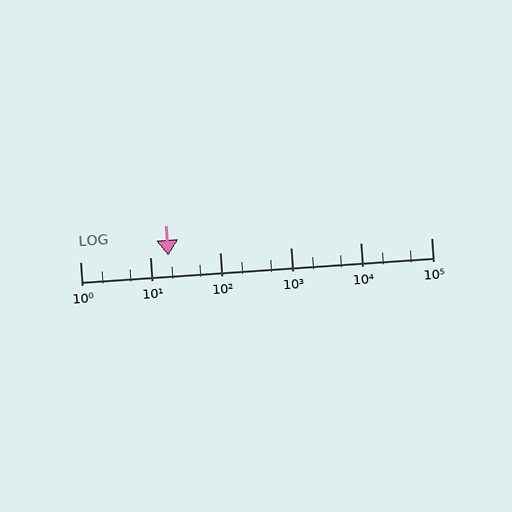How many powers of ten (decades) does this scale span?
The scale spans 5 decades, from 1 to 100000.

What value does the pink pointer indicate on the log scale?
The pointer indicates approximately 18.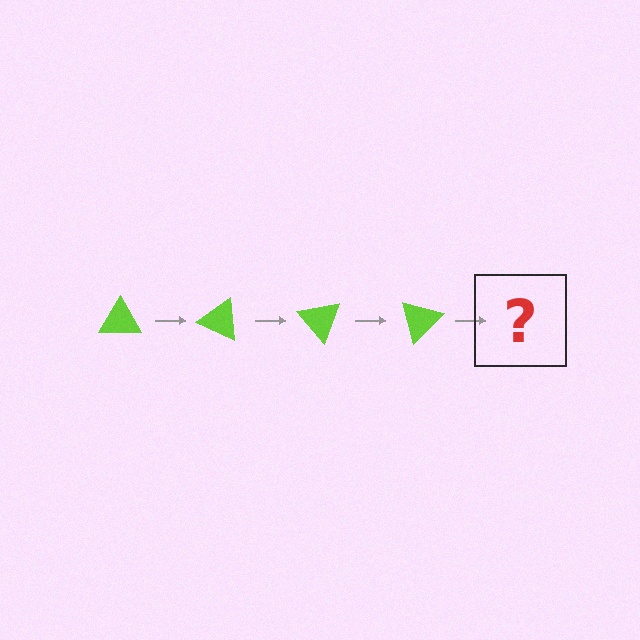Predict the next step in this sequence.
The next step is a lime triangle rotated 100 degrees.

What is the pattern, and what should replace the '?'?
The pattern is that the triangle rotates 25 degrees each step. The '?' should be a lime triangle rotated 100 degrees.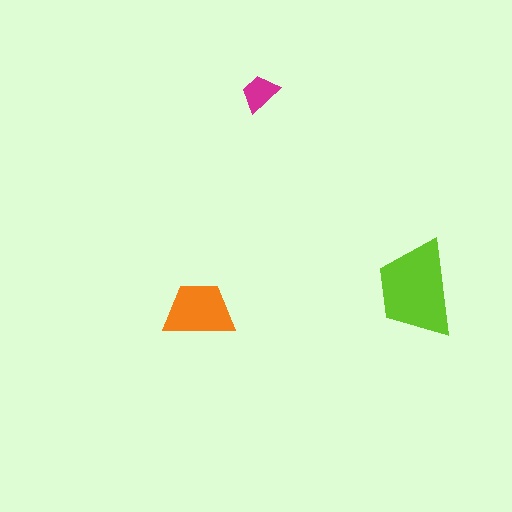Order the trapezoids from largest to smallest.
the lime one, the orange one, the magenta one.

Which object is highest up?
The magenta trapezoid is topmost.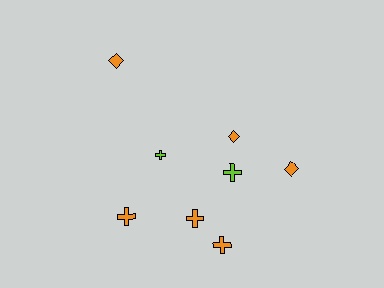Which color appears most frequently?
Orange, with 6 objects.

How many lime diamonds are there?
There are no lime diamonds.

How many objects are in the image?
There are 8 objects.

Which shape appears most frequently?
Cross, with 5 objects.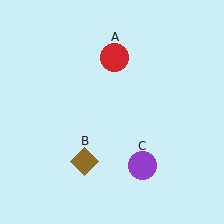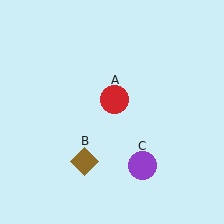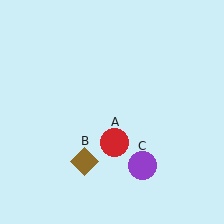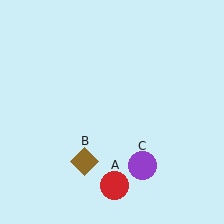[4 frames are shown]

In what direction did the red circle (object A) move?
The red circle (object A) moved down.